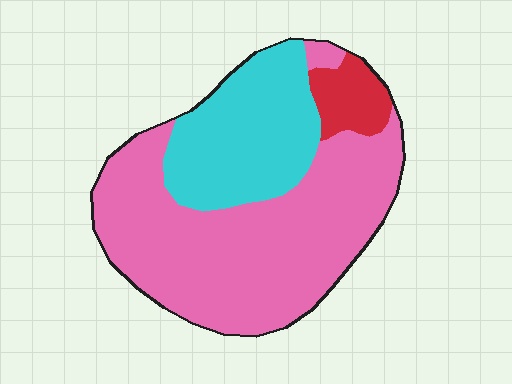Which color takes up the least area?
Red, at roughly 10%.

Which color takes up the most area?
Pink, at roughly 65%.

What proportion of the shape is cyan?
Cyan covers about 30% of the shape.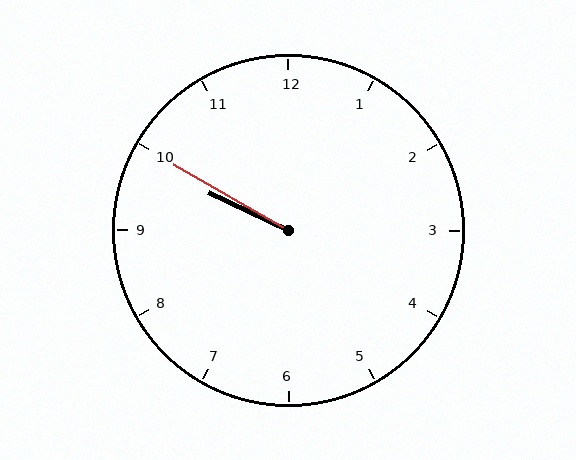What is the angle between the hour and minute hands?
Approximately 5 degrees.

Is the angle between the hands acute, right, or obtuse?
It is acute.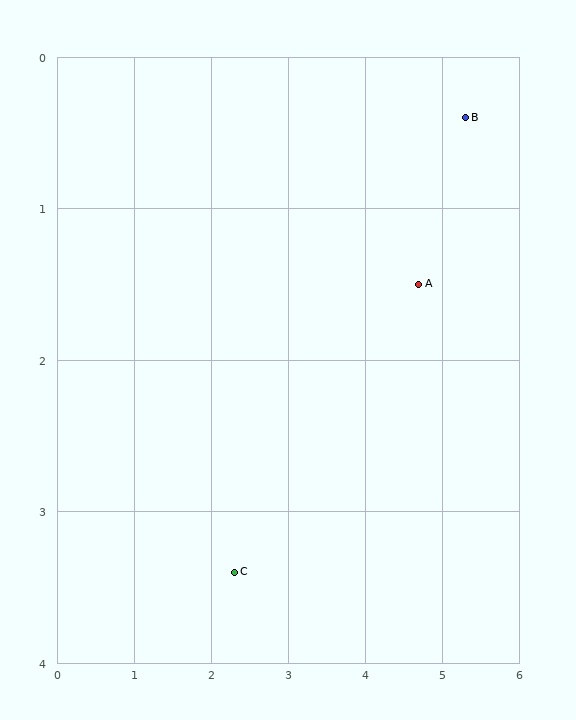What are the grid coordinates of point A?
Point A is at approximately (4.7, 1.5).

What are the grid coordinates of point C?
Point C is at approximately (2.3, 3.4).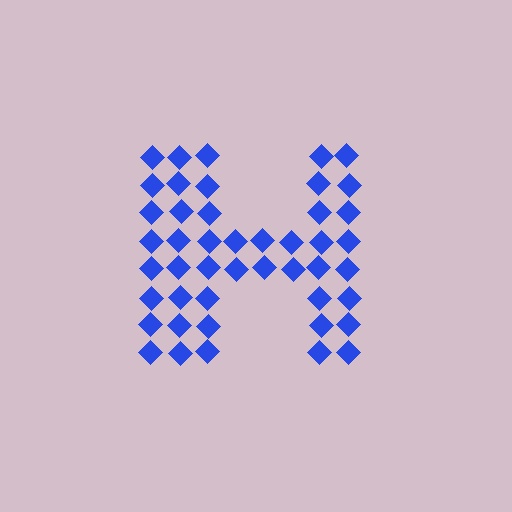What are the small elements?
The small elements are diamonds.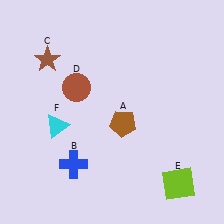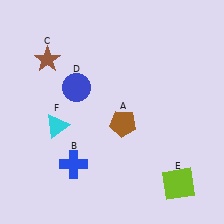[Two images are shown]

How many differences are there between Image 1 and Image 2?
There is 1 difference between the two images.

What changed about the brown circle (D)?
In Image 1, D is brown. In Image 2, it changed to blue.